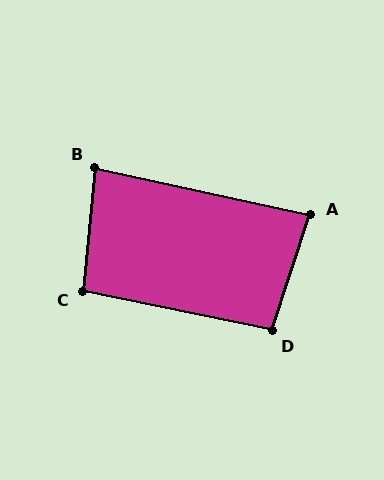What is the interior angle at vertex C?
Approximately 96 degrees (obtuse).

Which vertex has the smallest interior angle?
B, at approximately 83 degrees.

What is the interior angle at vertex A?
Approximately 84 degrees (acute).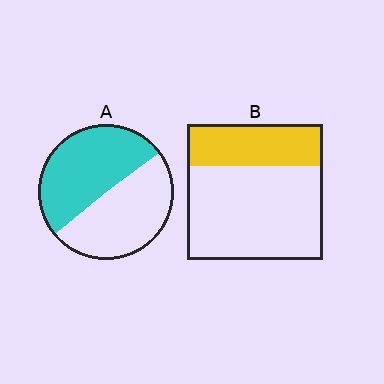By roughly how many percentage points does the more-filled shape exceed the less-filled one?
By roughly 20 percentage points (A over B).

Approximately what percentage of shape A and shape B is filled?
A is approximately 50% and B is approximately 30%.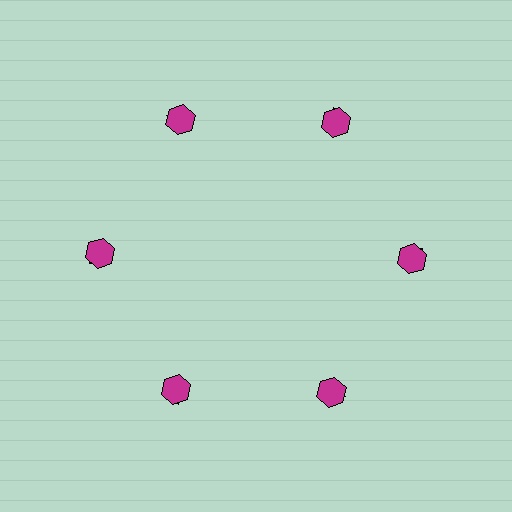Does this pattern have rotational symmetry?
Yes, this pattern has 6-fold rotational symmetry. It looks the same after rotating 60 degrees around the center.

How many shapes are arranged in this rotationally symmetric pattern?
There are 12 shapes, arranged in 6 groups of 2.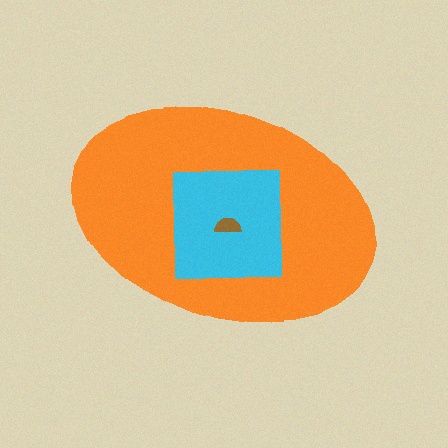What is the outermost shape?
The orange ellipse.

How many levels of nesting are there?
3.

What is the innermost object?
The brown semicircle.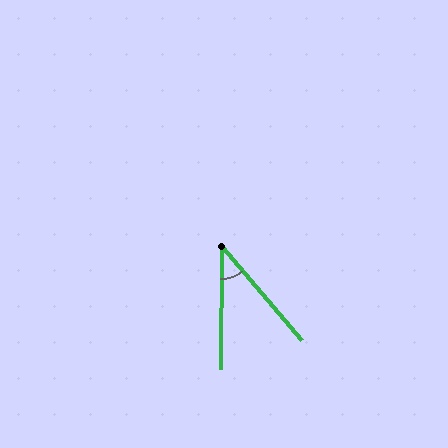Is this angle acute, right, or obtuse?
It is acute.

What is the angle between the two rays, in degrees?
Approximately 41 degrees.